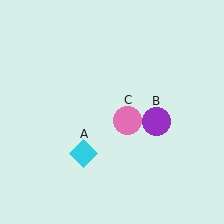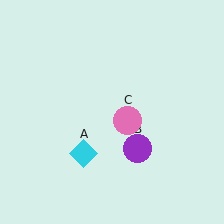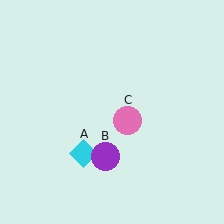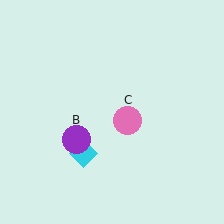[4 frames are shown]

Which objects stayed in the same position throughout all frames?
Cyan diamond (object A) and pink circle (object C) remained stationary.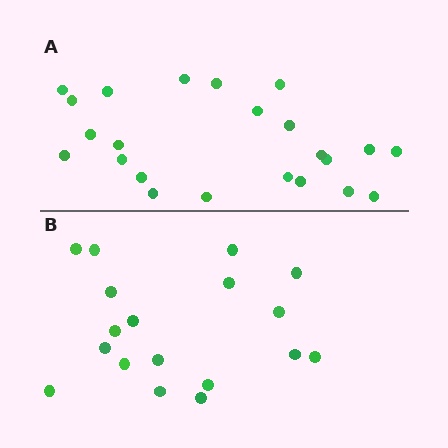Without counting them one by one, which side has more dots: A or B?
Region A (the top region) has more dots.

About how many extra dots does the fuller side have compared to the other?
Region A has about 5 more dots than region B.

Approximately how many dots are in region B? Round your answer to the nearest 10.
About 20 dots. (The exact count is 18, which rounds to 20.)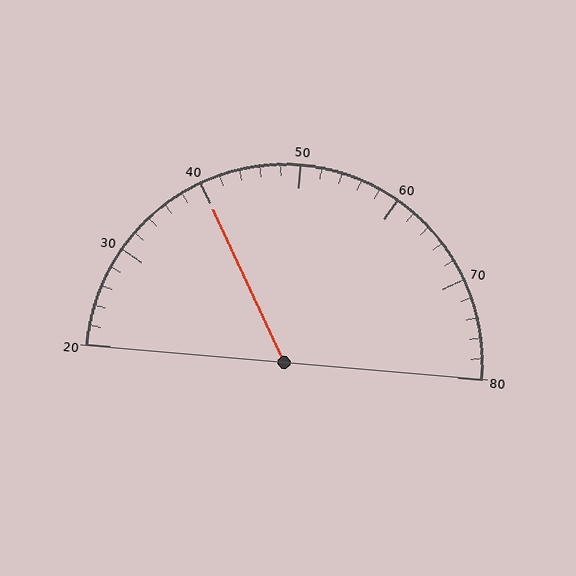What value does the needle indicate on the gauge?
The needle indicates approximately 40.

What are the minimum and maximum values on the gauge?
The gauge ranges from 20 to 80.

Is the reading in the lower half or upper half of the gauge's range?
The reading is in the lower half of the range (20 to 80).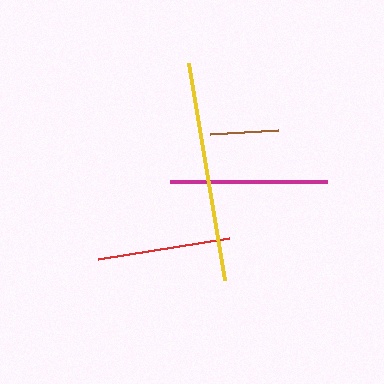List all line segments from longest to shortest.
From longest to shortest: yellow, magenta, red, brown.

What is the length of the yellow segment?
The yellow segment is approximately 220 pixels long.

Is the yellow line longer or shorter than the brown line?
The yellow line is longer than the brown line.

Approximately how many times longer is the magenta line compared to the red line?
The magenta line is approximately 1.2 times the length of the red line.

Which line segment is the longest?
The yellow line is the longest at approximately 220 pixels.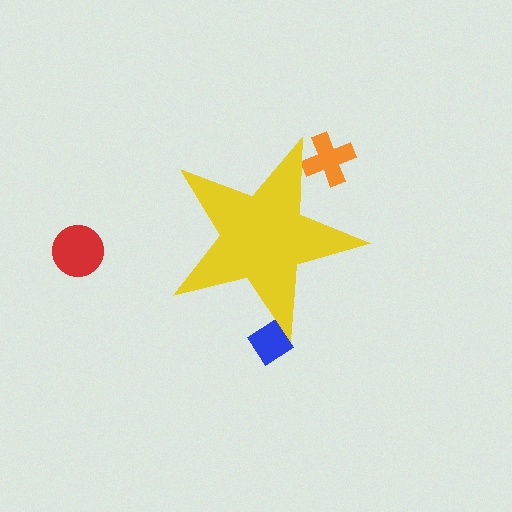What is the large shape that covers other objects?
A yellow star.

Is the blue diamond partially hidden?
Yes, the blue diamond is partially hidden behind the yellow star.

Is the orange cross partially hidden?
Yes, the orange cross is partially hidden behind the yellow star.